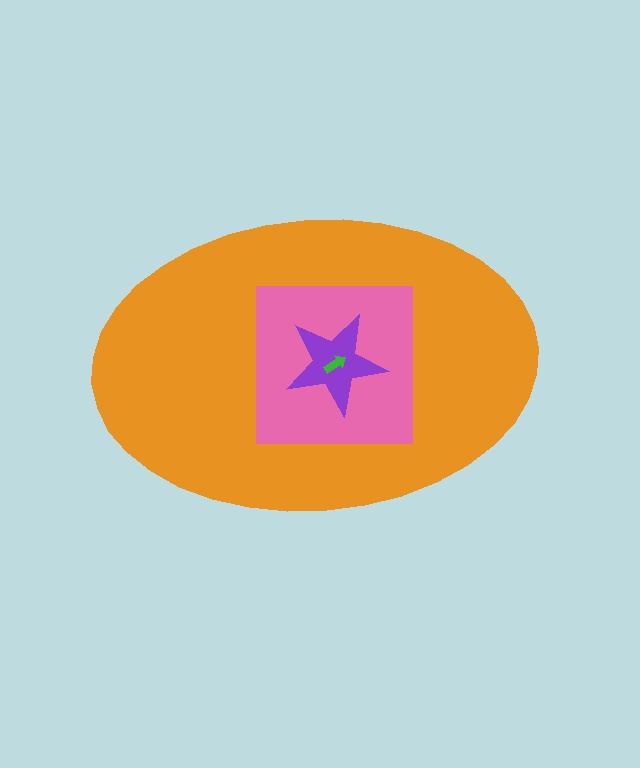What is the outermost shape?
The orange ellipse.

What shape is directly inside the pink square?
The purple star.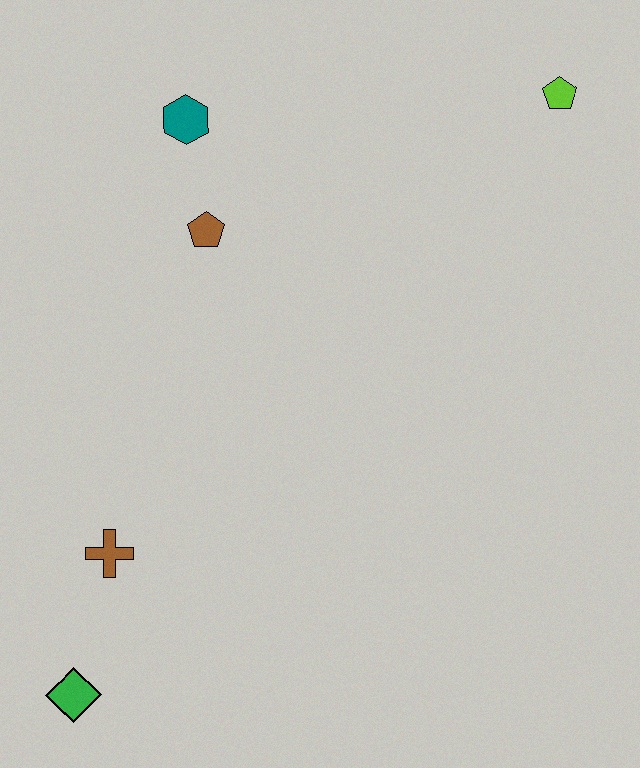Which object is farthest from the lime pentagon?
The green diamond is farthest from the lime pentagon.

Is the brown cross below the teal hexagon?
Yes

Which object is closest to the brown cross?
The green diamond is closest to the brown cross.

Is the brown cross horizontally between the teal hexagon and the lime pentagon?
No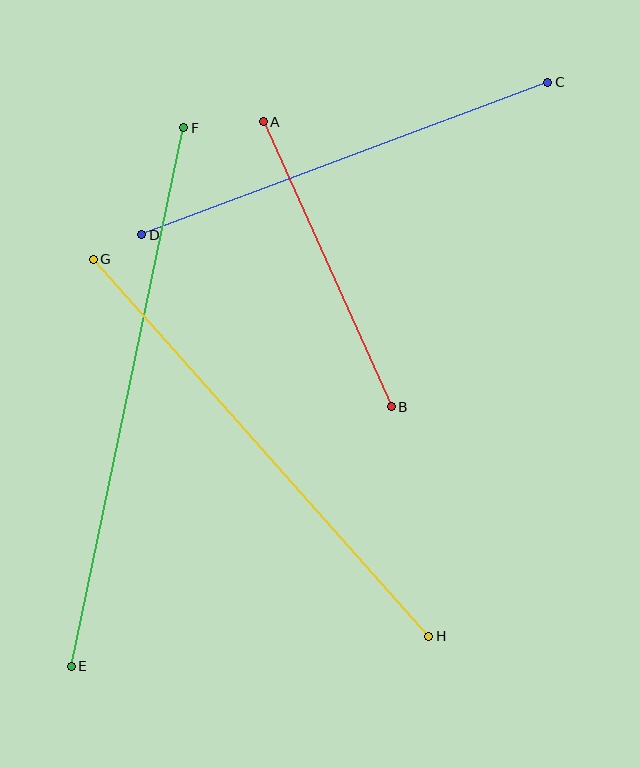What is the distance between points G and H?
The distance is approximately 504 pixels.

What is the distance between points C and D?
The distance is approximately 434 pixels.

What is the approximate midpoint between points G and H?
The midpoint is at approximately (261, 448) pixels.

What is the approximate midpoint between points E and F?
The midpoint is at approximately (127, 397) pixels.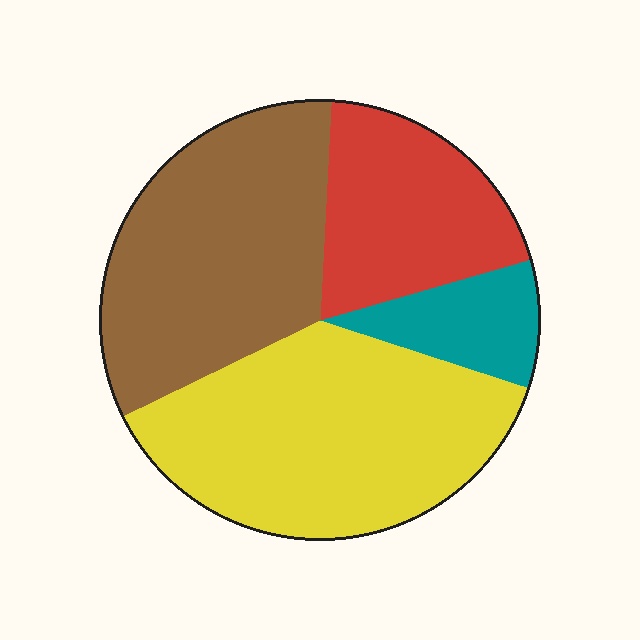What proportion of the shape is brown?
Brown takes up between a quarter and a half of the shape.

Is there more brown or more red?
Brown.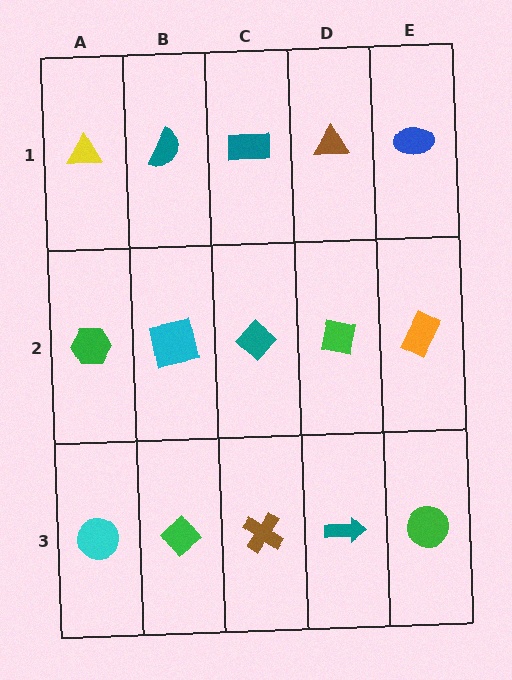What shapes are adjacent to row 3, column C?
A teal diamond (row 2, column C), a green diamond (row 3, column B), a teal arrow (row 3, column D).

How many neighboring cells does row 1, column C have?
3.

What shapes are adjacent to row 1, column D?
A green square (row 2, column D), a teal rectangle (row 1, column C), a blue ellipse (row 1, column E).